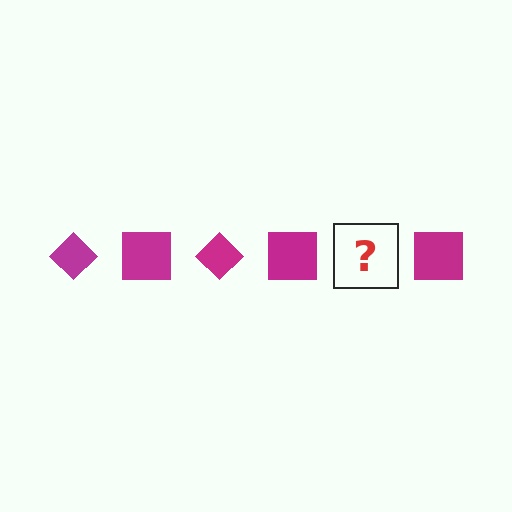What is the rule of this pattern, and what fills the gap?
The rule is that the pattern cycles through diamond, square shapes in magenta. The gap should be filled with a magenta diamond.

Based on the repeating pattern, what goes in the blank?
The blank should be a magenta diamond.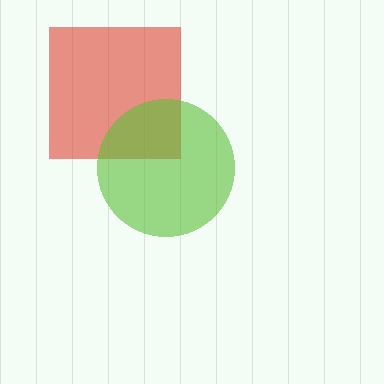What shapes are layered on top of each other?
The layered shapes are: a red square, a lime circle.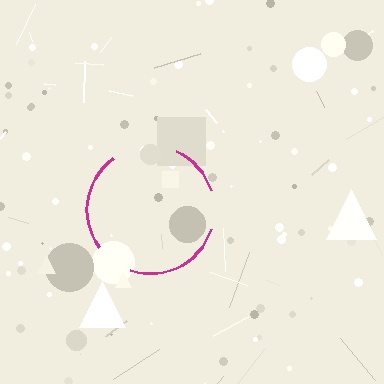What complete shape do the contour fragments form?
The contour fragments form a circle.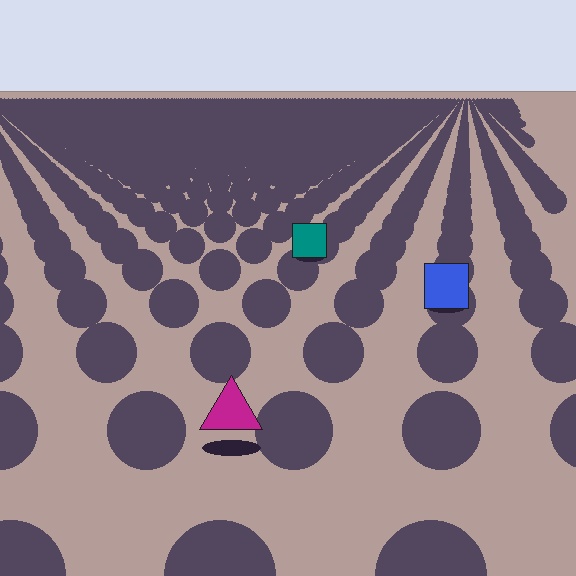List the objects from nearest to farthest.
From nearest to farthest: the magenta triangle, the blue square, the teal square.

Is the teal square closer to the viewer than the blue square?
No. The blue square is closer — you can tell from the texture gradient: the ground texture is coarser near it.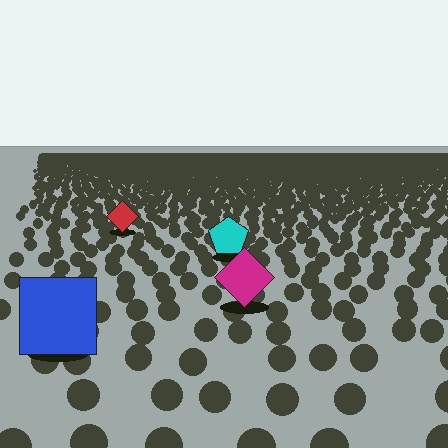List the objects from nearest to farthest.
From nearest to farthest: the blue square, the magenta diamond, the cyan pentagon, the red diamond.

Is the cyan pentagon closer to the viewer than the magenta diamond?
No. The magenta diamond is closer — you can tell from the texture gradient: the ground texture is coarser near it.